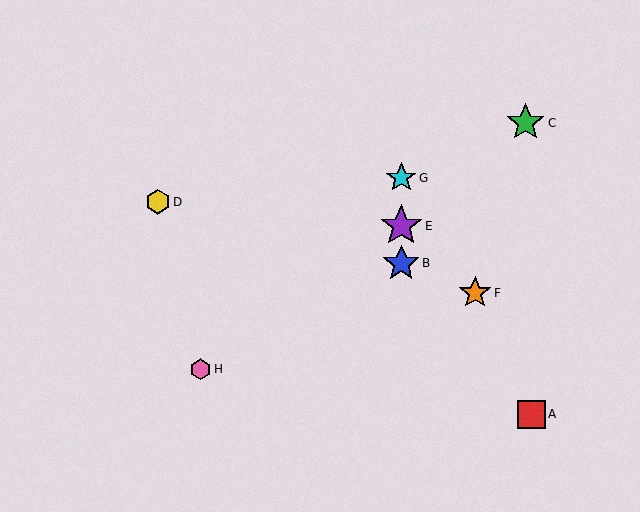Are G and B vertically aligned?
Yes, both are at x≈401.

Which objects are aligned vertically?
Objects B, E, G are aligned vertically.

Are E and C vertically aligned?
No, E is at x≈401 and C is at x≈526.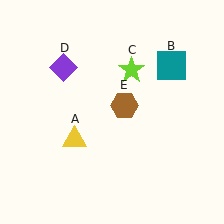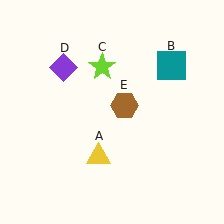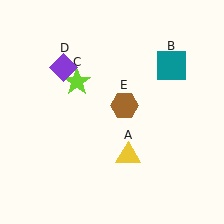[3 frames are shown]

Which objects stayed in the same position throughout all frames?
Teal square (object B) and purple diamond (object D) and brown hexagon (object E) remained stationary.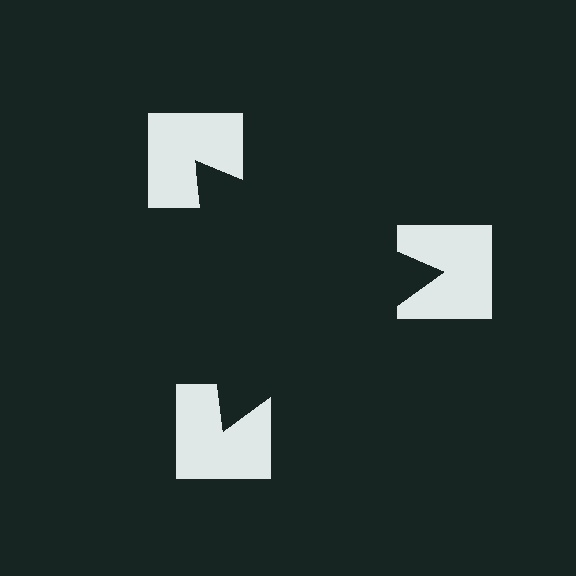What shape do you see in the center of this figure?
An illusory triangle — its edges are inferred from the aligned wedge cuts in the notched squares, not physically drawn.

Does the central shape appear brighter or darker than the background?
It typically appears slightly darker than the background, even though no actual brightness change is drawn.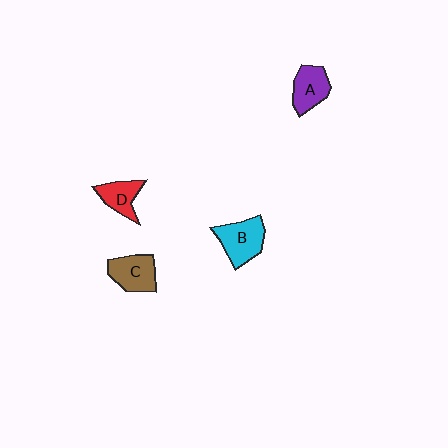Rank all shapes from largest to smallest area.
From largest to smallest: B (cyan), C (brown), A (purple), D (red).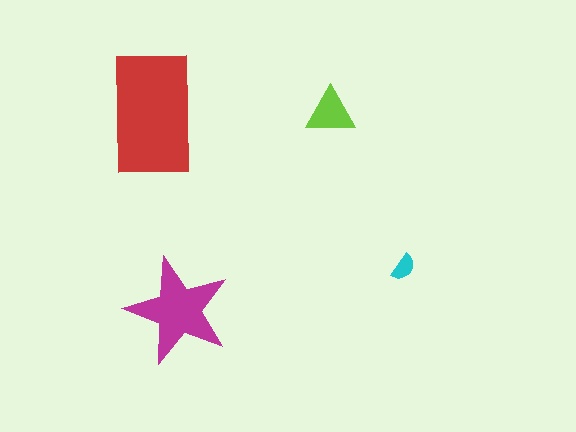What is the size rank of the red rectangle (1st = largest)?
1st.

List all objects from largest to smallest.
The red rectangle, the magenta star, the lime triangle, the cyan semicircle.